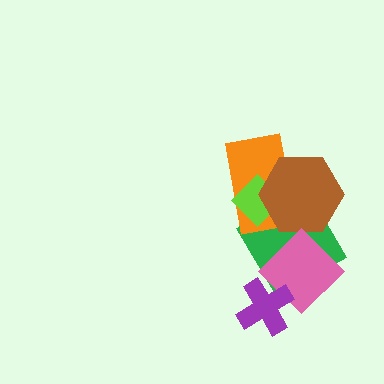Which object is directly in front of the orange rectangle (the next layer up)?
The lime diamond is directly in front of the orange rectangle.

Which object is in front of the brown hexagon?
The pink diamond is in front of the brown hexagon.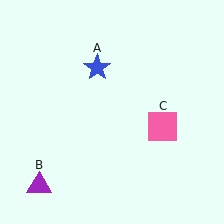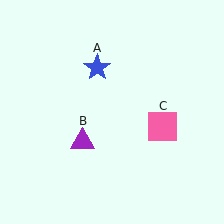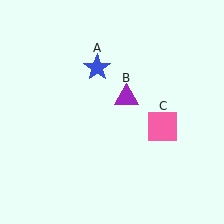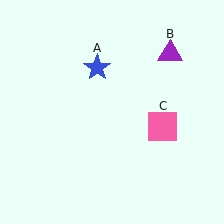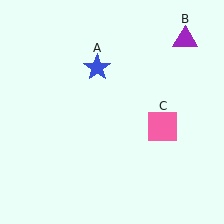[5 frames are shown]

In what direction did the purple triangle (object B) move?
The purple triangle (object B) moved up and to the right.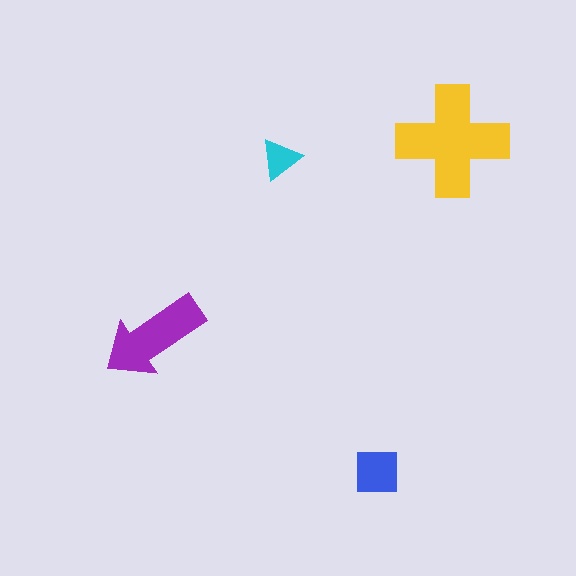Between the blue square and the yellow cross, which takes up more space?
The yellow cross.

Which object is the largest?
The yellow cross.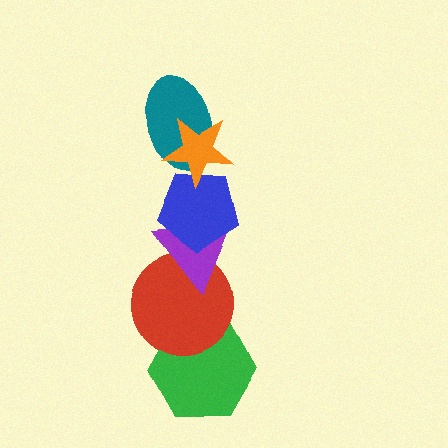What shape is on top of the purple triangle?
The blue pentagon is on top of the purple triangle.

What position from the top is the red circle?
The red circle is 5th from the top.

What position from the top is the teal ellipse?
The teal ellipse is 2nd from the top.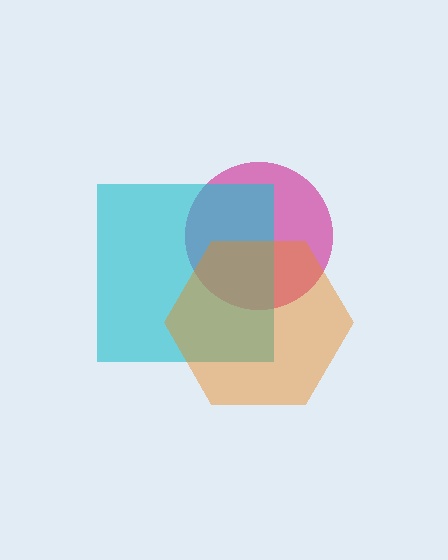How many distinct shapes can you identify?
There are 3 distinct shapes: a magenta circle, a cyan square, an orange hexagon.